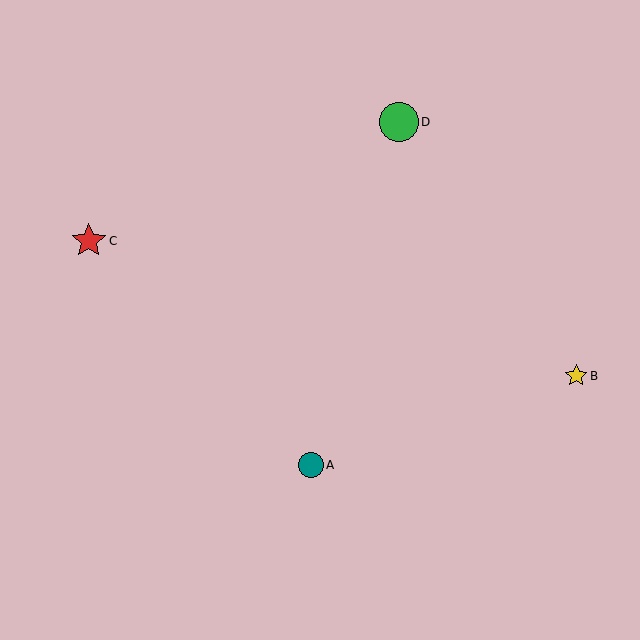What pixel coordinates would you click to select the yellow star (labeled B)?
Click at (576, 376) to select the yellow star B.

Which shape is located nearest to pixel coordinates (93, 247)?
The red star (labeled C) at (89, 241) is nearest to that location.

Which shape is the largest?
The green circle (labeled D) is the largest.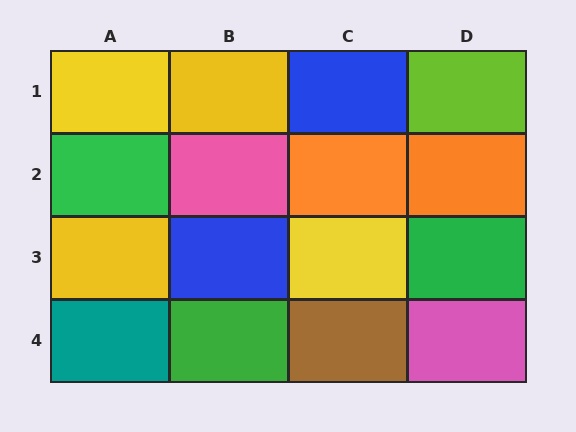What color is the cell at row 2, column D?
Orange.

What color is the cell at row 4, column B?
Green.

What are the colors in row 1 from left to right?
Yellow, yellow, blue, lime.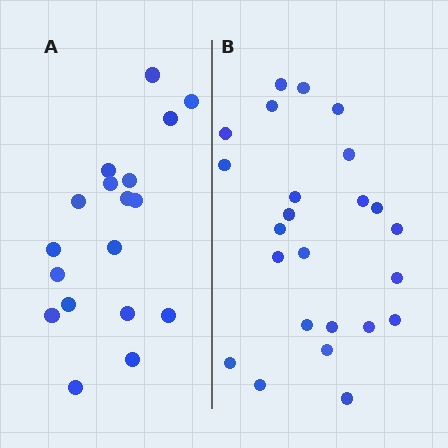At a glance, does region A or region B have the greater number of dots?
Region B (the right region) has more dots.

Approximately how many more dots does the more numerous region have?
Region B has about 6 more dots than region A.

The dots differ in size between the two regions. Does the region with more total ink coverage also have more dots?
No. Region A has more total ink coverage because its dots are larger, but region B actually contains more individual dots. Total area can be misleading — the number of items is what matters here.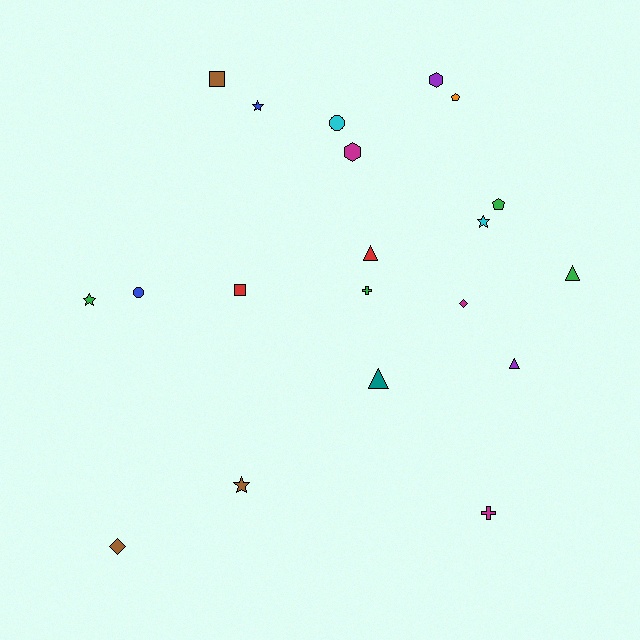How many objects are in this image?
There are 20 objects.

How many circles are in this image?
There are 2 circles.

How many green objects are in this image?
There are 4 green objects.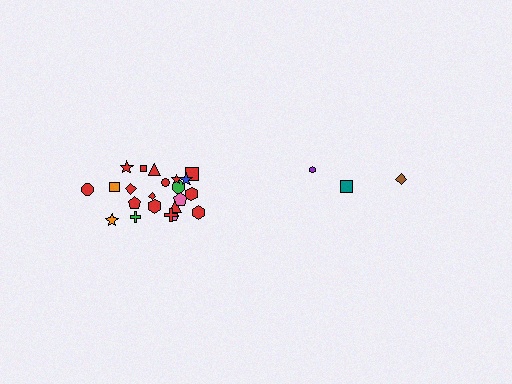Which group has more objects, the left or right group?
The left group.